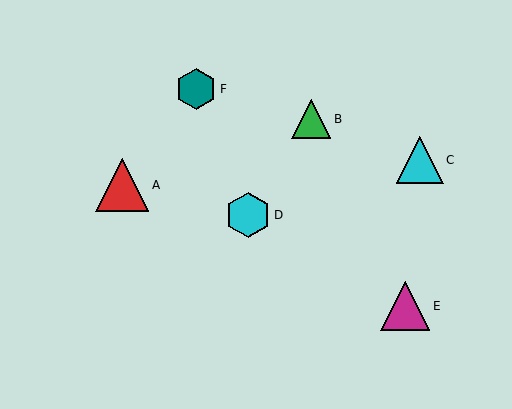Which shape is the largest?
The red triangle (labeled A) is the largest.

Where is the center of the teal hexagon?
The center of the teal hexagon is at (196, 89).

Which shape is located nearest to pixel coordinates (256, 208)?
The cyan hexagon (labeled D) at (248, 215) is nearest to that location.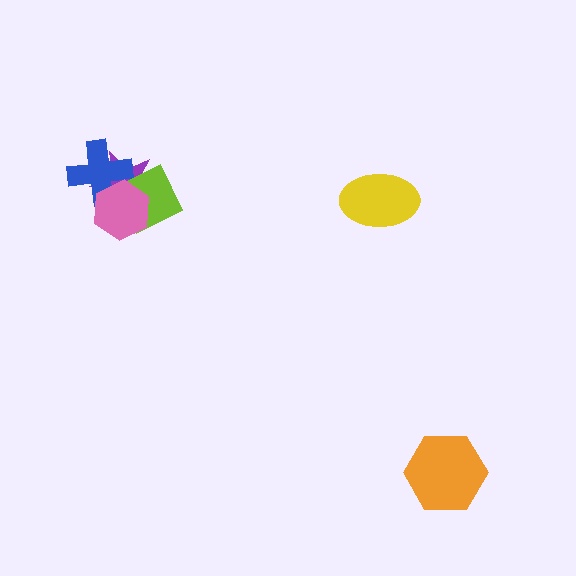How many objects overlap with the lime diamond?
3 objects overlap with the lime diamond.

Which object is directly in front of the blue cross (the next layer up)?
The lime diamond is directly in front of the blue cross.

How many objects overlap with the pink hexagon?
3 objects overlap with the pink hexagon.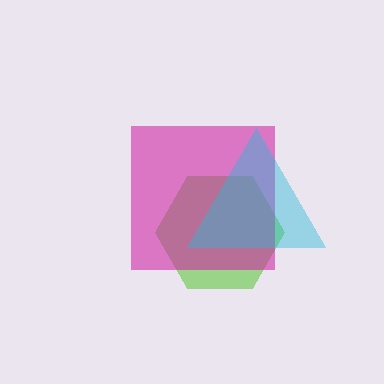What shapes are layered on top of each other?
The layered shapes are: a lime hexagon, a magenta square, a cyan triangle.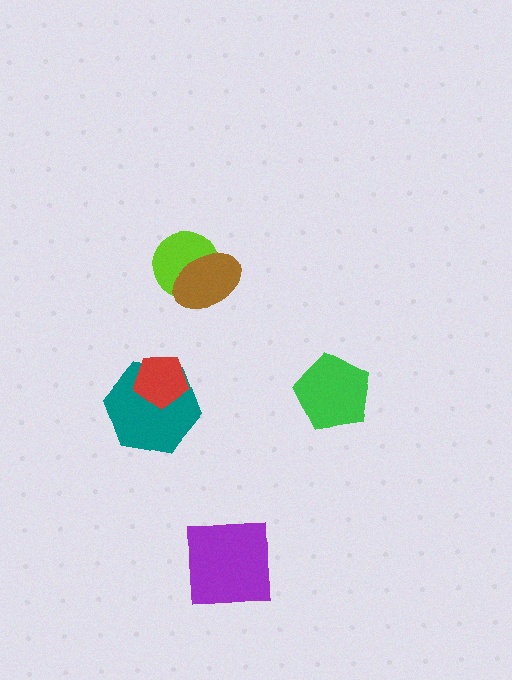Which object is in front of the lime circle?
The brown ellipse is in front of the lime circle.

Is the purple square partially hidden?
No, no other shape covers it.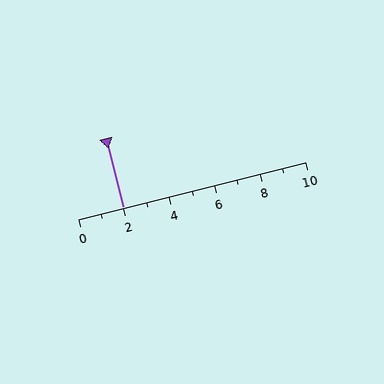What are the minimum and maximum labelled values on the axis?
The axis runs from 0 to 10.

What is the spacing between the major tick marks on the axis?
The major ticks are spaced 2 apart.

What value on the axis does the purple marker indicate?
The marker indicates approximately 2.